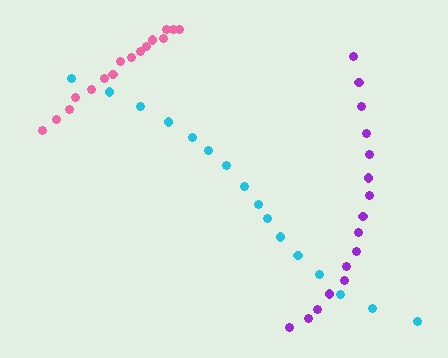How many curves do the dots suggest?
There are 3 distinct paths.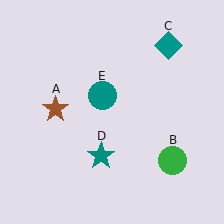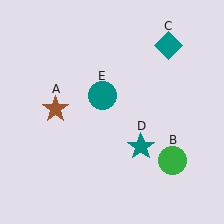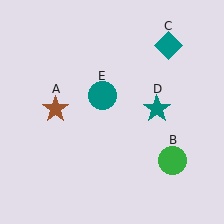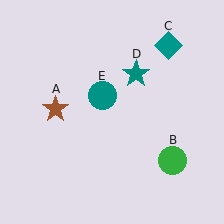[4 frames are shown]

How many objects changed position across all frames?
1 object changed position: teal star (object D).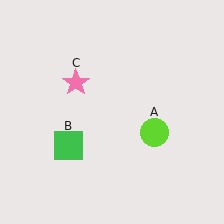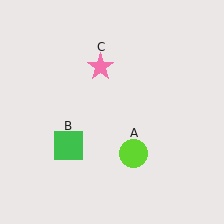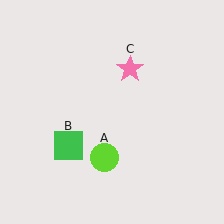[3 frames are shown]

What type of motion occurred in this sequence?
The lime circle (object A), pink star (object C) rotated clockwise around the center of the scene.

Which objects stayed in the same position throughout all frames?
Green square (object B) remained stationary.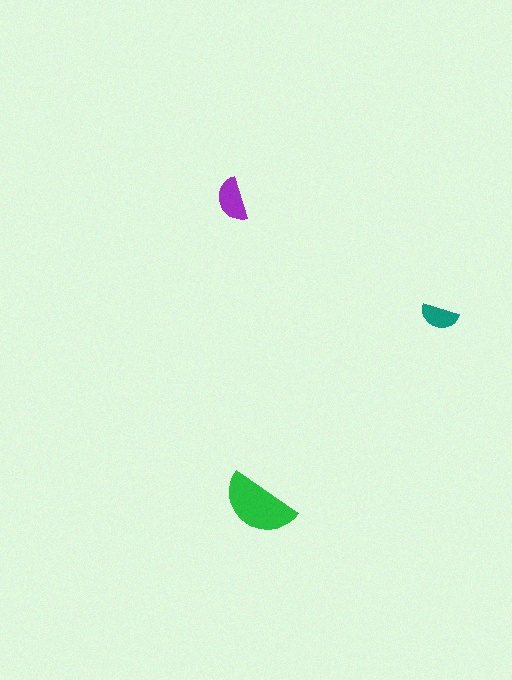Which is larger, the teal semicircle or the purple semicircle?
The purple one.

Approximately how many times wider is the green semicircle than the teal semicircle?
About 2 times wider.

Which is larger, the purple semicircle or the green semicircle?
The green one.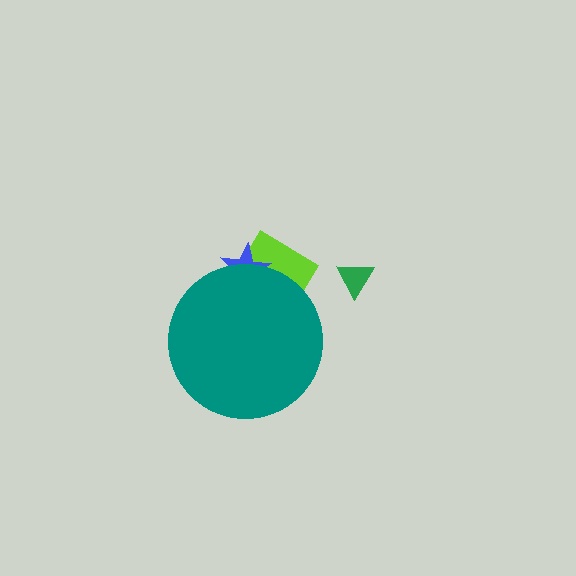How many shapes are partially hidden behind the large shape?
2 shapes are partially hidden.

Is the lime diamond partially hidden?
Yes, the lime diamond is partially hidden behind the teal circle.